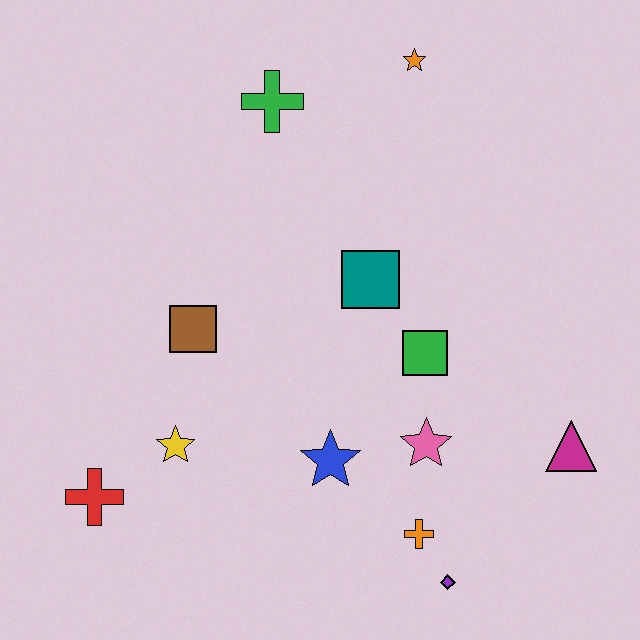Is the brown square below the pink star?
No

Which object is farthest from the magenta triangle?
The red cross is farthest from the magenta triangle.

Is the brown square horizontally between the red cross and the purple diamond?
Yes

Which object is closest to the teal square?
The green square is closest to the teal square.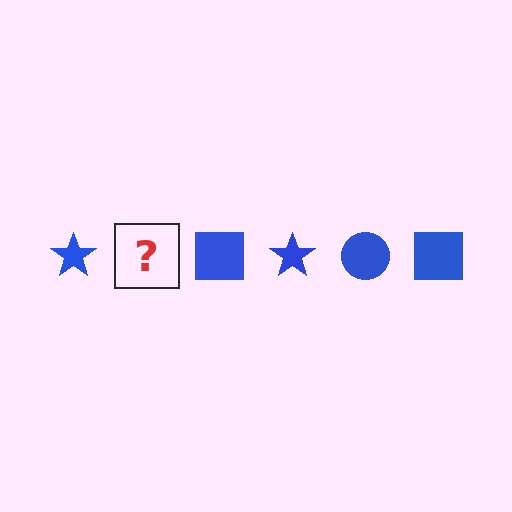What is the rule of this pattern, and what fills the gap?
The rule is that the pattern cycles through star, circle, square shapes in blue. The gap should be filled with a blue circle.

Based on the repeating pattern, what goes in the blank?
The blank should be a blue circle.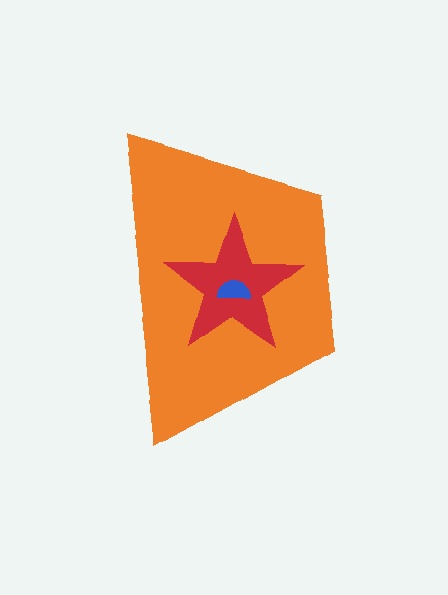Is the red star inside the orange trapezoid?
Yes.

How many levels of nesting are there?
3.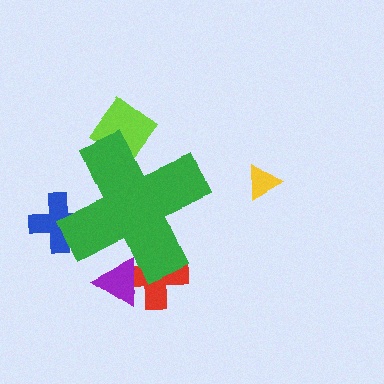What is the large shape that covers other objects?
A green cross.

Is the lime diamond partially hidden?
Yes, the lime diamond is partially hidden behind the green cross.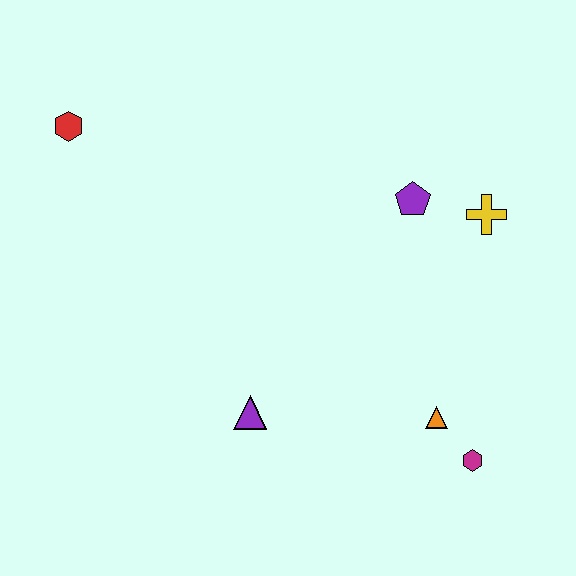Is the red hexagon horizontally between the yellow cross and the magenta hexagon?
No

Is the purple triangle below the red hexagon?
Yes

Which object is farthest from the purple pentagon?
The red hexagon is farthest from the purple pentagon.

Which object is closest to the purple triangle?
The orange triangle is closest to the purple triangle.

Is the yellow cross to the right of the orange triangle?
Yes